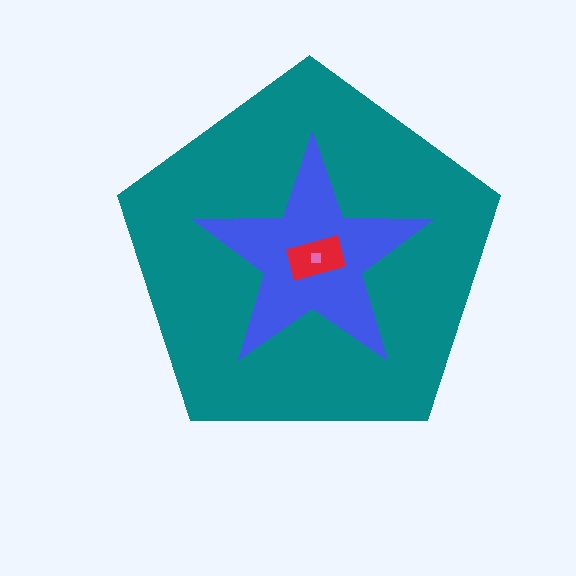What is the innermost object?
The pink square.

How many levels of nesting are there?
4.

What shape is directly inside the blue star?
The red rectangle.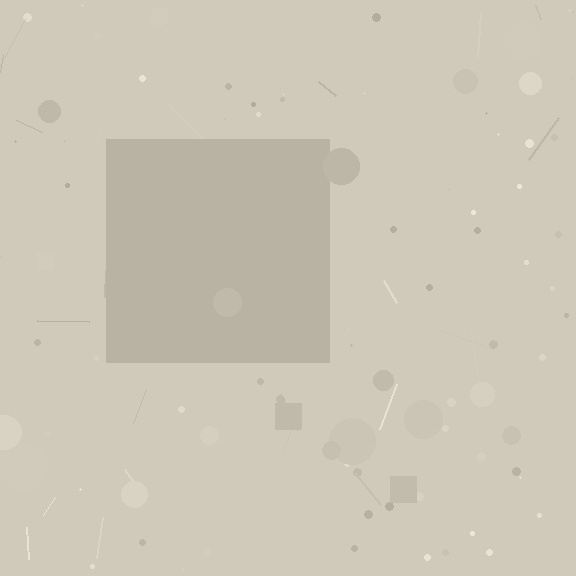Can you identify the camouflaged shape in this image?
The camouflaged shape is a square.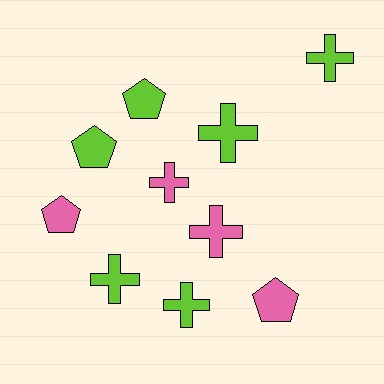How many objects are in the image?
There are 10 objects.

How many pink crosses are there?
There are 2 pink crosses.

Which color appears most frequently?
Lime, with 6 objects.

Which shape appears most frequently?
Cross, with 6 objects.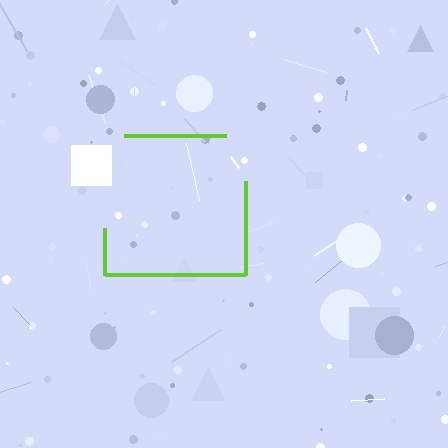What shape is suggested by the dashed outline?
The dashed outline suggests a square.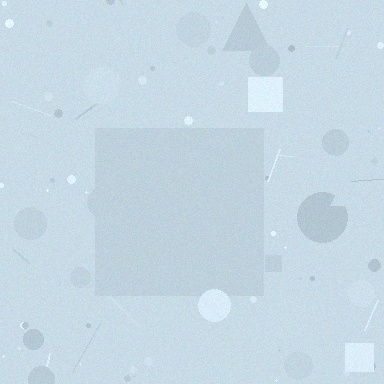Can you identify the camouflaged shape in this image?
The camouflaged shape is a square.